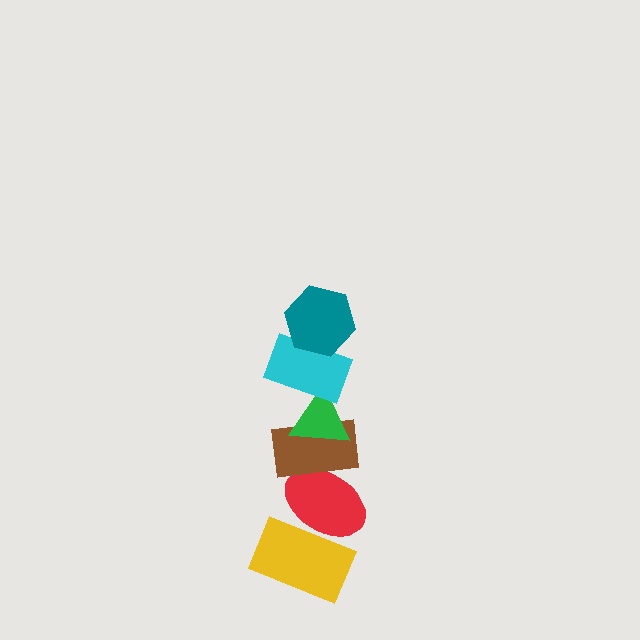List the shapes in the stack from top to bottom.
From top to bottom: the teal hexagon, the cyan rectangle, the green triangle, the brown rectangle, the red ellipse, the yellow rectangle.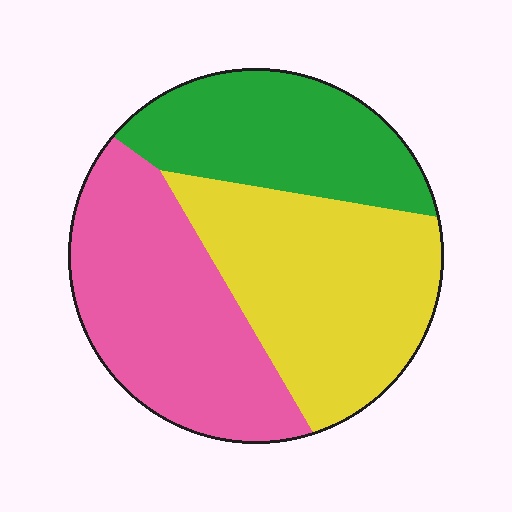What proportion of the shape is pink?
Pink takes up about three eighths (3/8) of the shape.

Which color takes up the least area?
Green, at roughly 25%.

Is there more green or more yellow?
Yellow.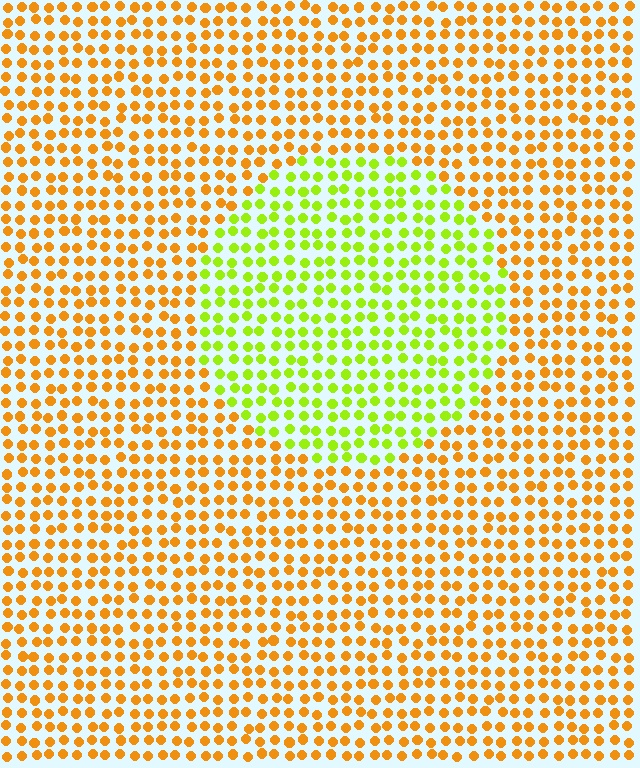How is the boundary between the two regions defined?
The boundary is defined purely by a slight shift in hue (about 49 degrees). Spacing, size, and orientation are identical on both sides.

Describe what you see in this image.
The image is filled with small orange elements in a uniform arrangement. A circle-shaped region is visible where the elements are tinted to a slightly different hue, forming a subtle color boundary.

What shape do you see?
I see a circle.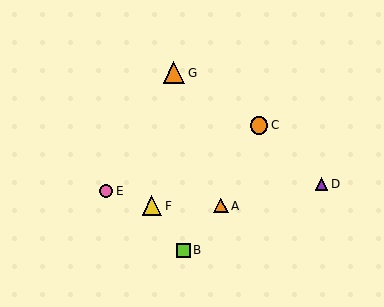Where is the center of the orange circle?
The center of the orange circle is at (259, 125).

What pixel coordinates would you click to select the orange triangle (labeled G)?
Click at (174, 73) to select the orange triangle G.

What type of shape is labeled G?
Shape G is an orange triangle.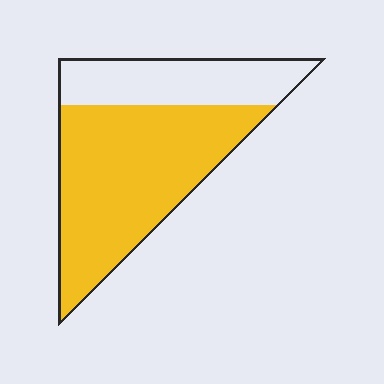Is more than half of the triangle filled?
Yes.